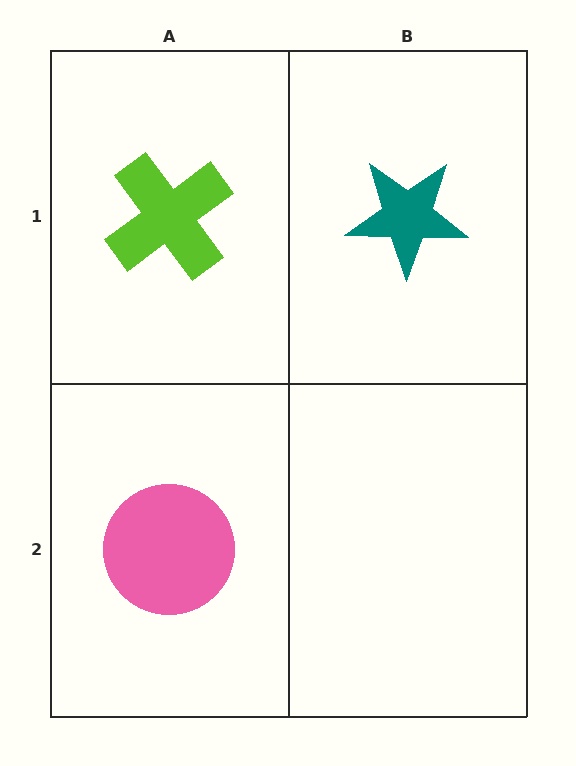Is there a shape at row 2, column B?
No, that cell is empty.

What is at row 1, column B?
A teal star.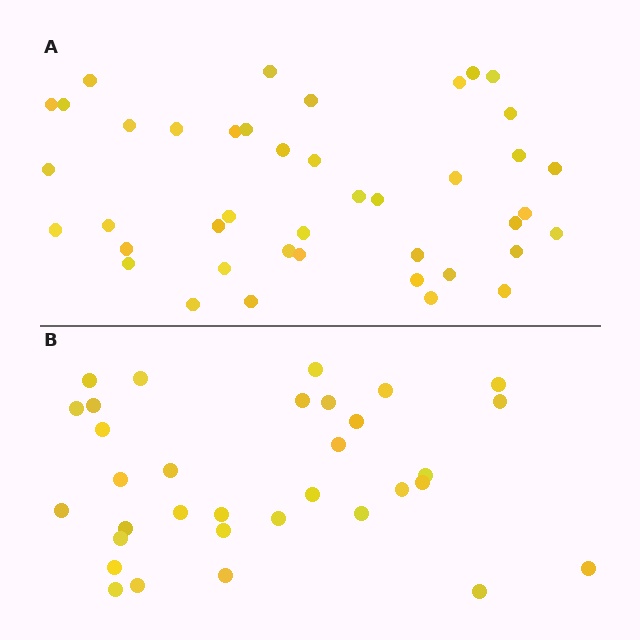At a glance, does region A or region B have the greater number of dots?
Region A (the top region) has more dots.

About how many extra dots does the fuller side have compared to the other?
Region A has roughly 8 or so more dots than region B.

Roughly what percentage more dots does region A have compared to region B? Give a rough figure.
About 25% more.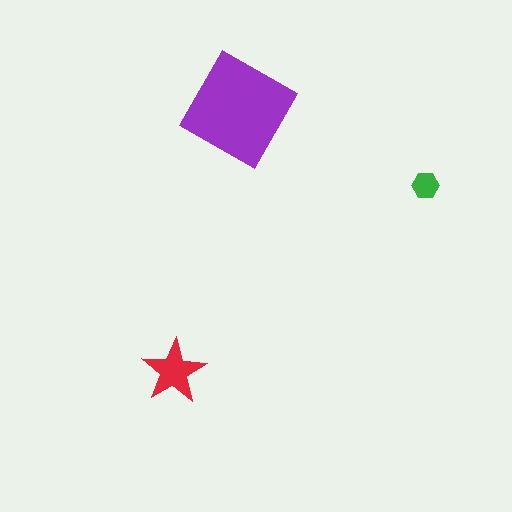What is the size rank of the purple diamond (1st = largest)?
1st.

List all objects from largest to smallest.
The purple diamond, the red star, the green hexagon.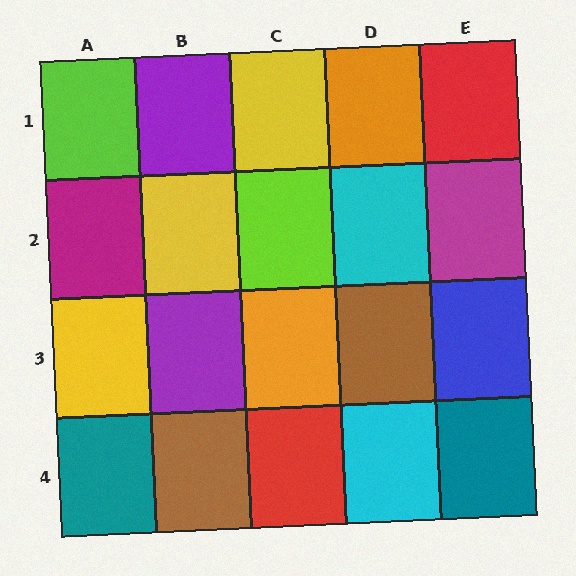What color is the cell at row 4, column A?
Teal.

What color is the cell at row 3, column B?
Purple.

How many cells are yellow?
3 cells are yellow.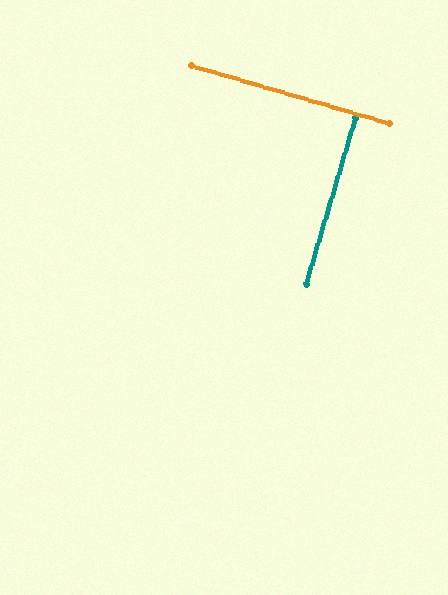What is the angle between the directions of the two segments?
Approximately 90 degrees.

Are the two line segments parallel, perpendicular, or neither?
Perpendicular — they meet at approximately 90°.